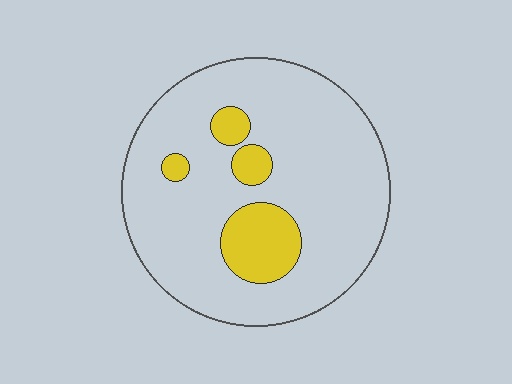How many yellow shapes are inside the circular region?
4.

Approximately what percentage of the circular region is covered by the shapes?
Approximately 15%.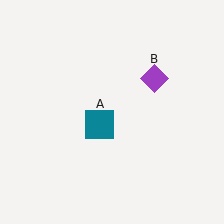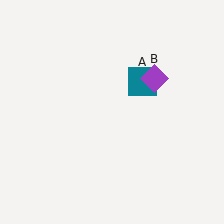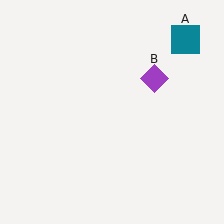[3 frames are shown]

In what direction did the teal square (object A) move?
The teal square (object A) moved up and to the right.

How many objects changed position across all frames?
1 object changed position: teal square (object A).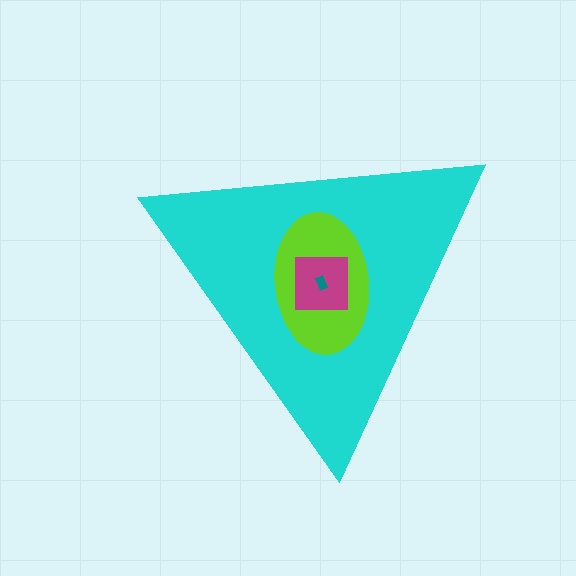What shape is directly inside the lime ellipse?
The magenta square.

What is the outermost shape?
The cyan triangle.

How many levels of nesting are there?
4.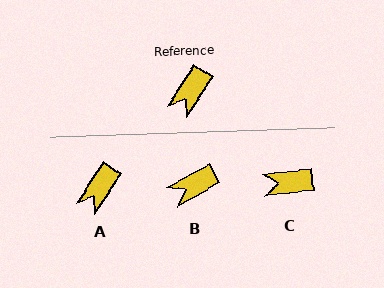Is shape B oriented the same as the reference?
No, it is off by about 28 degrees.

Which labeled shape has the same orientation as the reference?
A.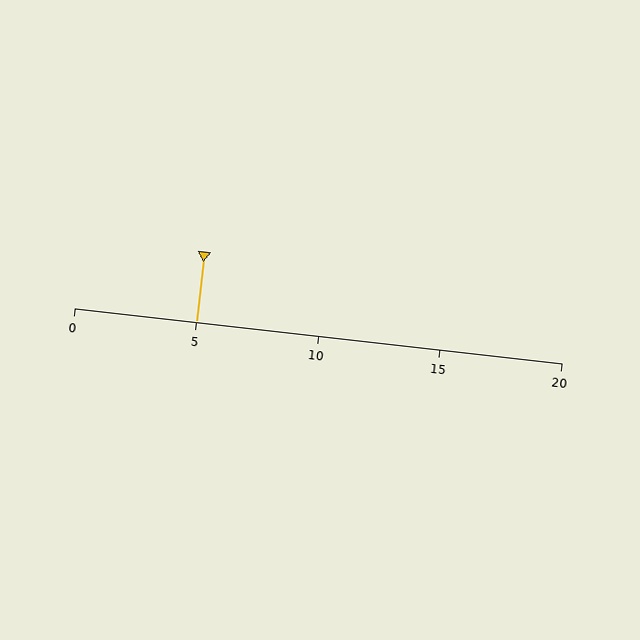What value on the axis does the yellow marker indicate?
The marker indicates approximately 5.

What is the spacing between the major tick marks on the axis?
The major ticks are spaced 5 apart.